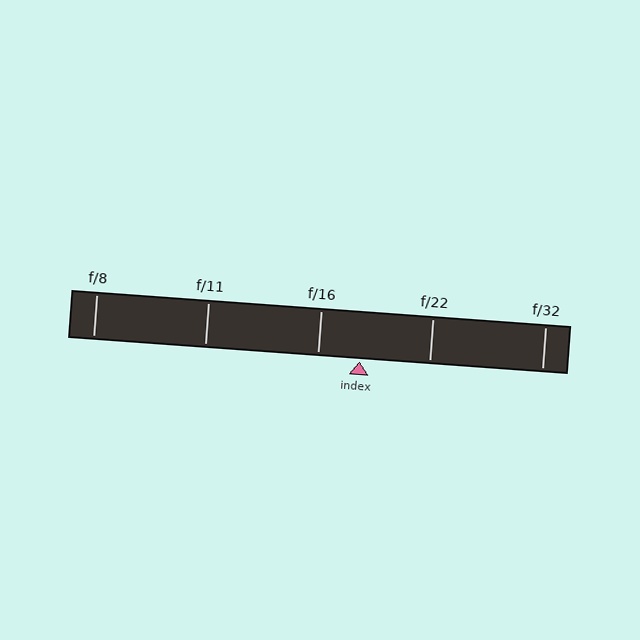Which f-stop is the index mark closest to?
The index mark is closest to f/16.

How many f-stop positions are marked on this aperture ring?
There are 5 f-stop positions marked.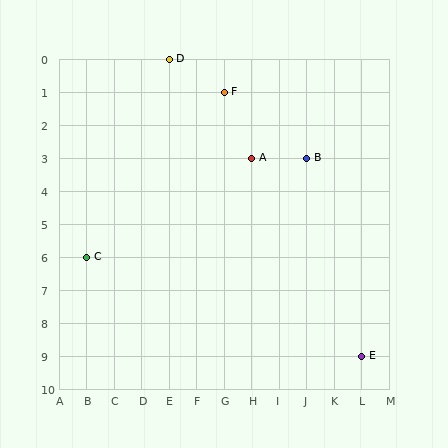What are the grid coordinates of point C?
Point C is at grid coordinates (B, 6).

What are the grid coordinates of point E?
Point E is at grid coordinates (L, 9).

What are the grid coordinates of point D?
Point D is at grid coordinates (E, 0).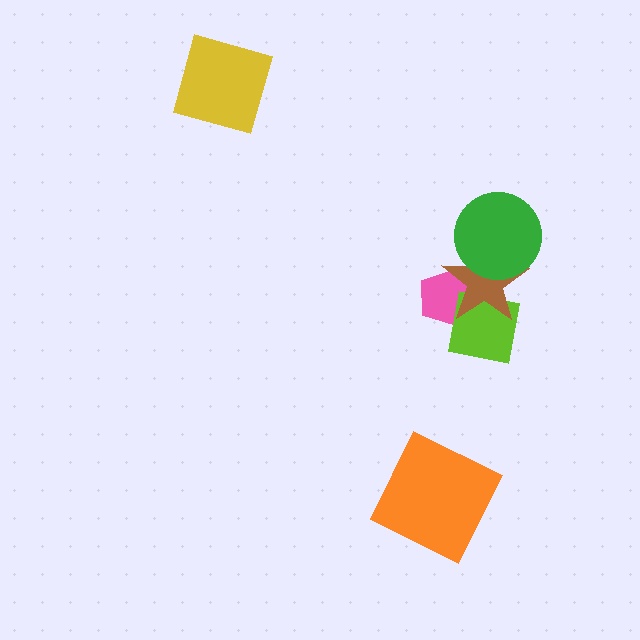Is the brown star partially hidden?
Yes, it is partially covered by another shape.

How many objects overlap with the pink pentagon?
2 objects overlap with the pink pentagon.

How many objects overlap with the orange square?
0 objects overlap with the orange square.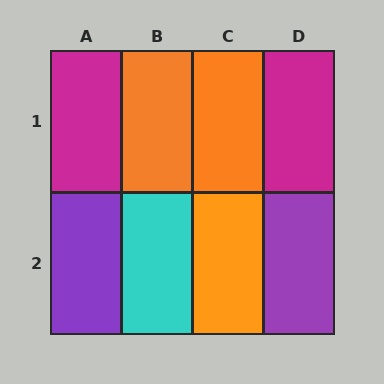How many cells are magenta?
2 cells are magenta.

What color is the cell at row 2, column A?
Purple.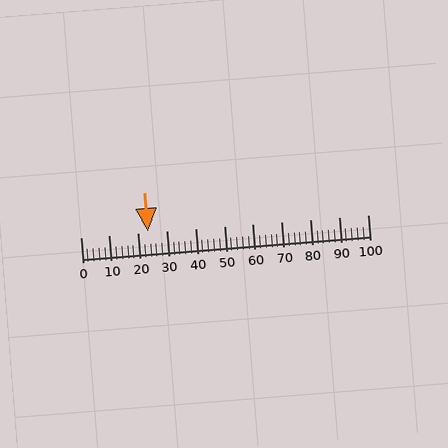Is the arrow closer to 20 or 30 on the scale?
The arrow is closer to 20.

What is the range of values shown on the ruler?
The ruler shows values from 0 to 100.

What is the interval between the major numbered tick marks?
The major tick marks are spaced 10 units apart.